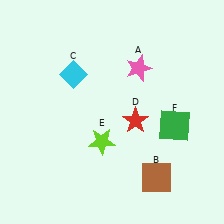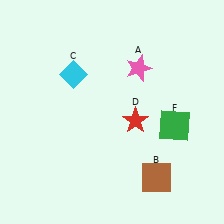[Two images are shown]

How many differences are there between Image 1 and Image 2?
There is 1 difference between the two images.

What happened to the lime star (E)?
The lime star (E) was removed in Image 2. It was in the bottom-left area of Image 1.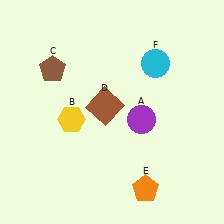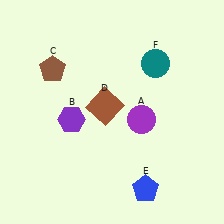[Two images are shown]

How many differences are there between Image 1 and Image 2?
There are 3 differences between the two images.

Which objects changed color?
B changed from yellow to purple. E changed from orange to blue. F changed from cyan to teal.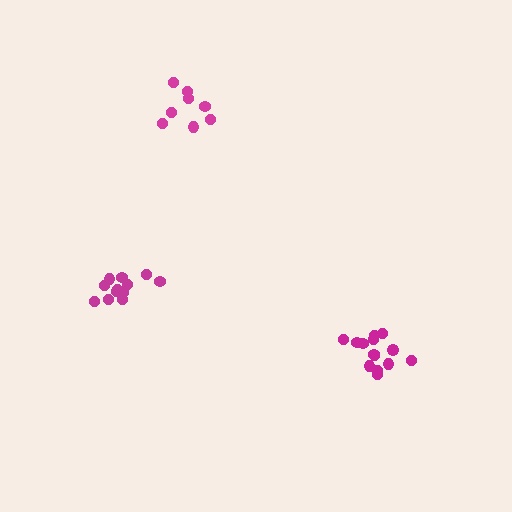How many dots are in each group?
Group 1: 8 dots, Group 2: 14 dots, Group 3: 12 dots (34 total).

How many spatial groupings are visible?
There are 3 spatial groupings.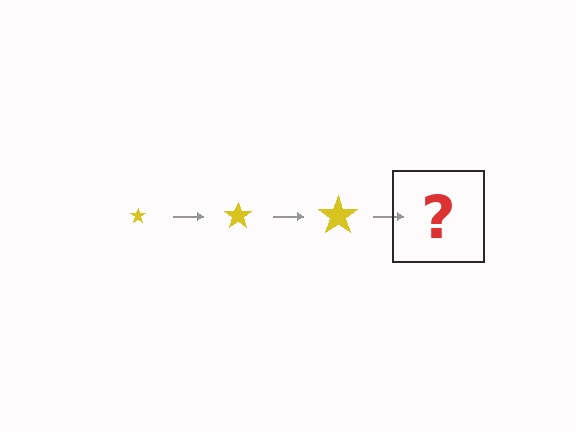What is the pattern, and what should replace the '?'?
The pattern is that the star gets progressively larger each step. The '?' should be a yellow star, larger than the previous one.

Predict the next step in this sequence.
The next step is a yellow star, larger than the previous one.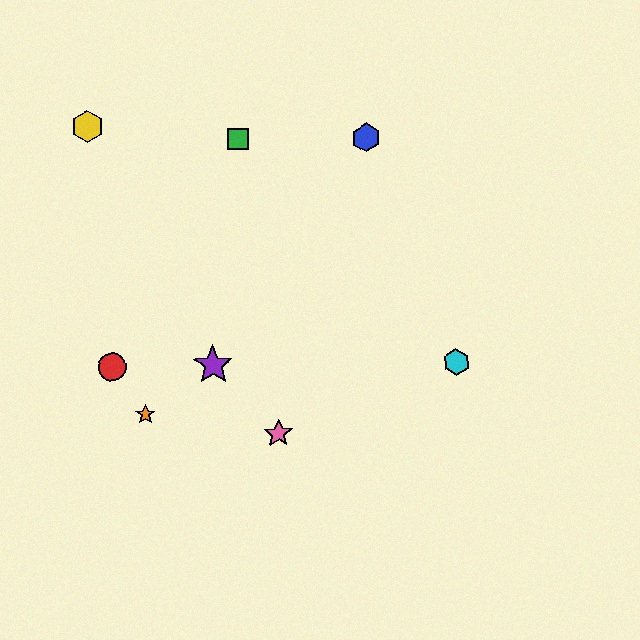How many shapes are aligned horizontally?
3 shapes (the red circle, the purple star, the cyan hexagon) are aligned horizontally.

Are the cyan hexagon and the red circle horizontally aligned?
Yes, both are at y≈362.